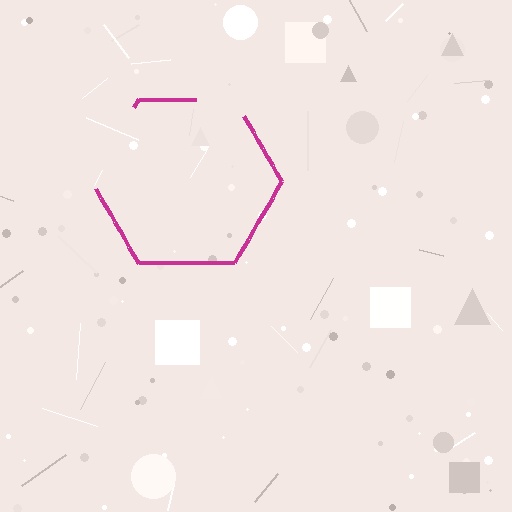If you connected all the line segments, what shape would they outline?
They would outline a hexagon.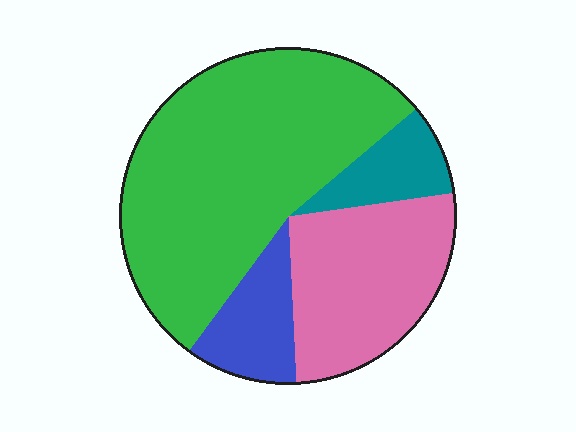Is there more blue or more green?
Green.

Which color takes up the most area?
Green, at roughly 55%.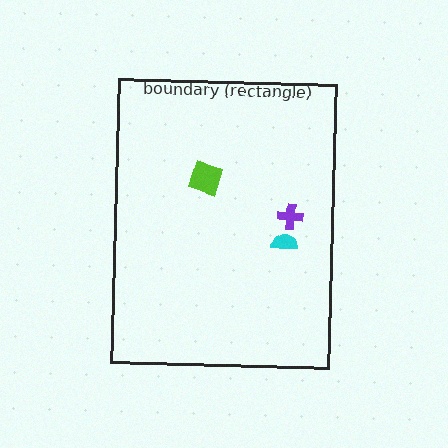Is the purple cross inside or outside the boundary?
Inside.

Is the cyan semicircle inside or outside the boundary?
Inside.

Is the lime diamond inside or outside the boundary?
Inside.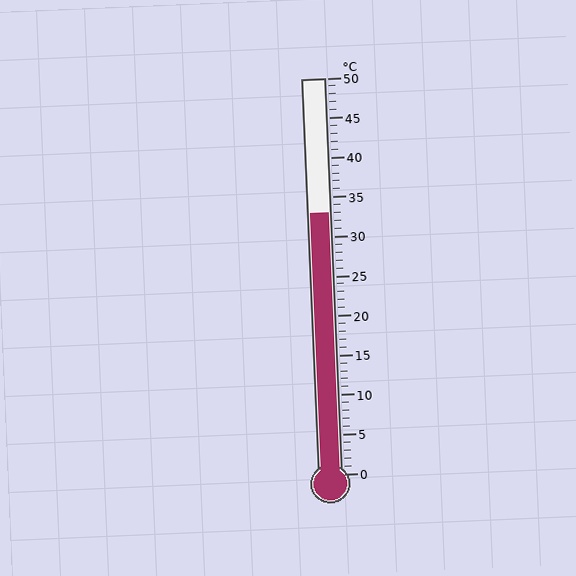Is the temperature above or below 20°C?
The temperature is above 20°C.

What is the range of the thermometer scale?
The thermometer scale ranges from 0°C to 50°C.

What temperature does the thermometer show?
The thermometer shows approximately 33°C.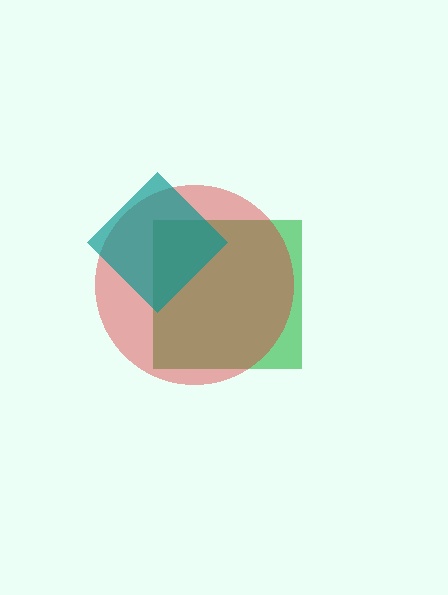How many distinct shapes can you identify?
There are 3 distinct shapes: a green square, a red circle, a teal diamond.